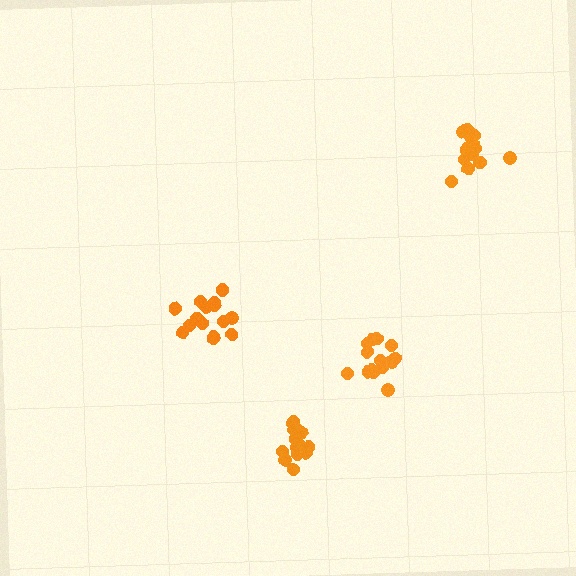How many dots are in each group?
Group 1: 16 dots, Group 2: 17 dots, Group 3: 16 dots, Group 4: 15 dots (64 total).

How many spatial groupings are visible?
There are 4 spatial groupings.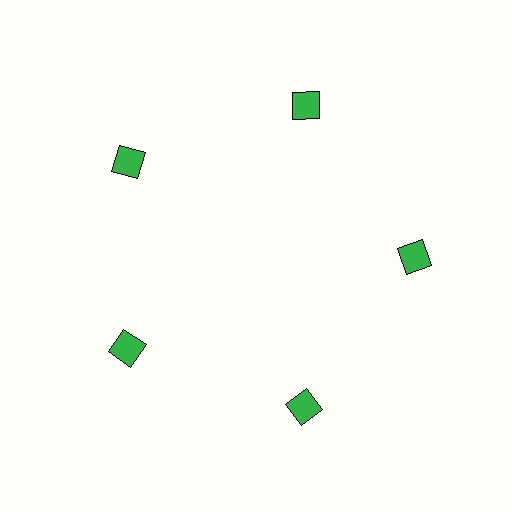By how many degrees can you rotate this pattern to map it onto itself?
The pattern maps onto itself every 72 degrees of rotation.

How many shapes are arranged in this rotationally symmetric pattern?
There are 5 shapes, arranged in 5 groups of 1.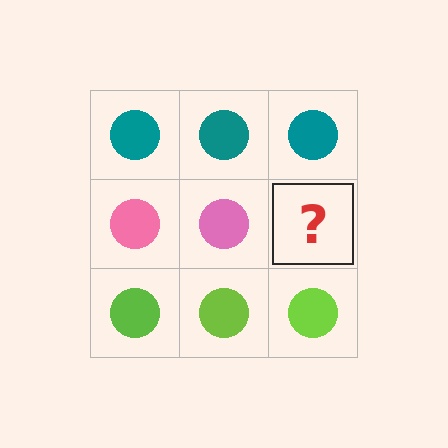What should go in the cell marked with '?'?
The missing cell should contain a pink circle.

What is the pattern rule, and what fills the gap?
The rule is that each row has a consistent color. The gap should be filled with a pink circle.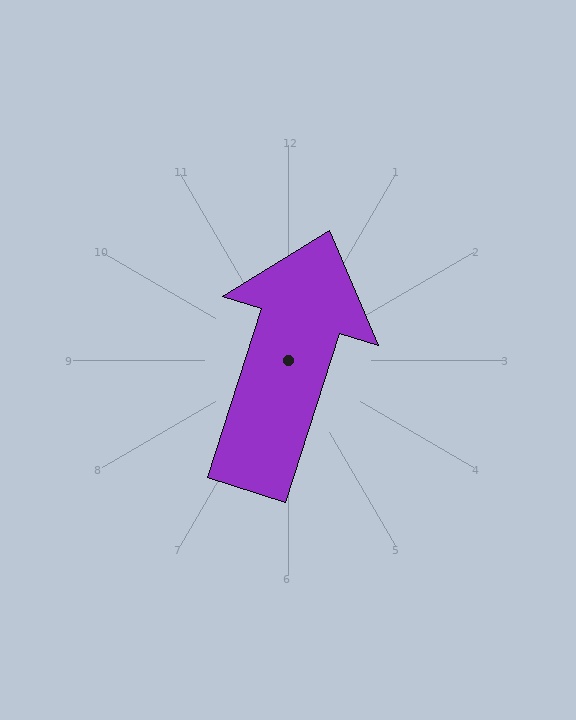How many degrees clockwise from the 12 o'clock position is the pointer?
Approximately 18 degrees.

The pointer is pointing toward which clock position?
Roughly 1 o'clock.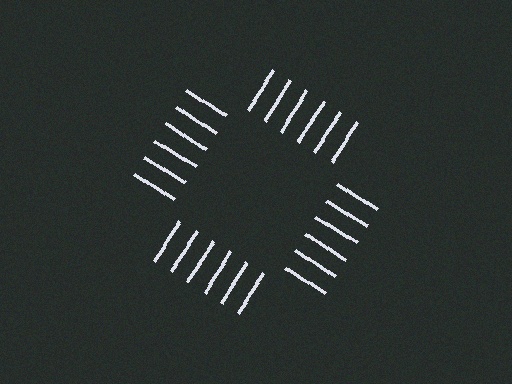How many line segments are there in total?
24 — 6 along each of the 4 edges.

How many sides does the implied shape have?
4 sides — the line-ends trace a square.